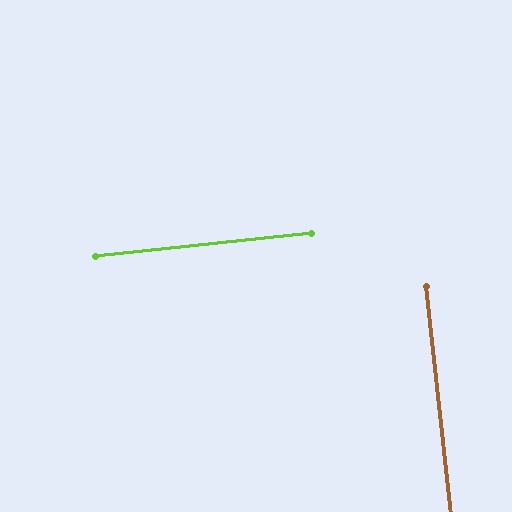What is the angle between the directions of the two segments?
Approximately 90 degrees.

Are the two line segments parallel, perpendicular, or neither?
Perpendicular — they meet at approximately 90°.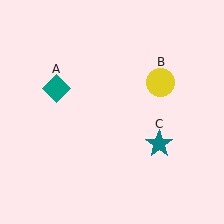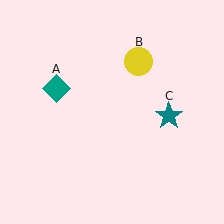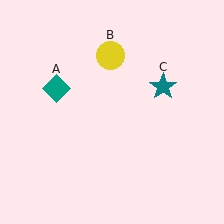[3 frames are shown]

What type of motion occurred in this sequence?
The yellow circle (object B), teal star (object C) rotated counterclockwise around the center of the scene.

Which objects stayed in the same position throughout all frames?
Teal diamond (object A) remained stationary.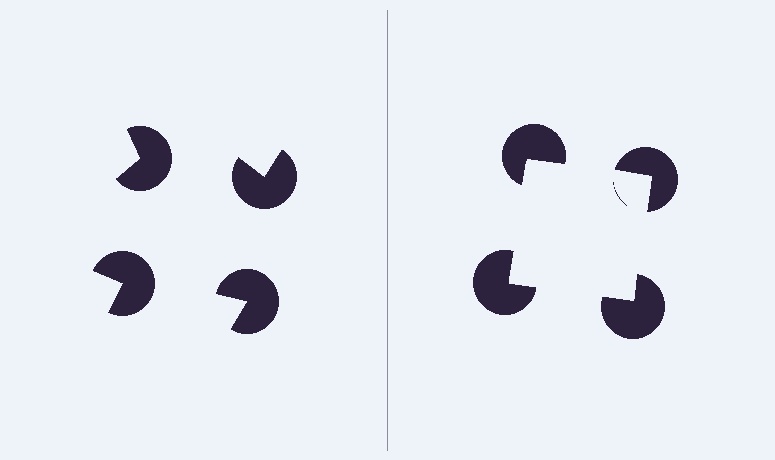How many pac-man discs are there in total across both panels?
8 — 4 on each side.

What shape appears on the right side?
An illusory square.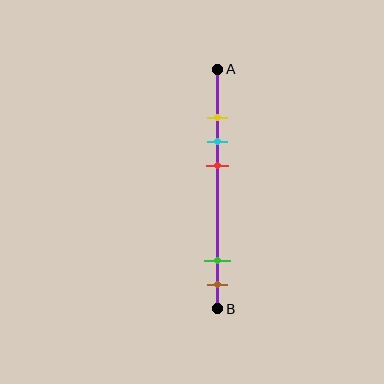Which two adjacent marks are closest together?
The yellow and cyan marks are the closest adjacent pair.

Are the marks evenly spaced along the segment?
No, the marks are not evenly spaced.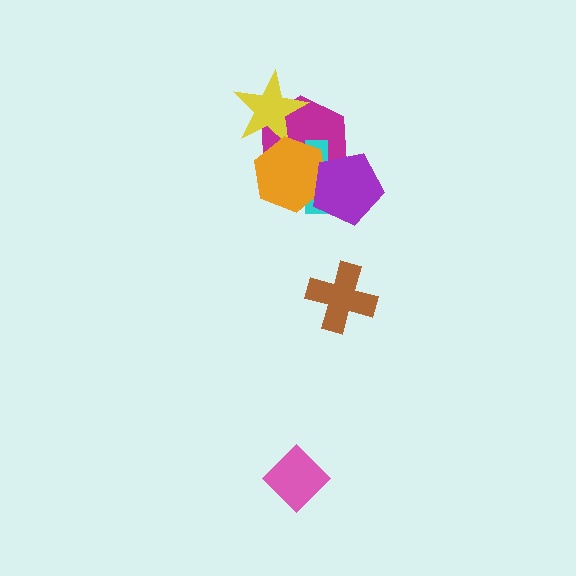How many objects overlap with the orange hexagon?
4 objects overlap with the orange hexagon.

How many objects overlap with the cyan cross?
3 objects overlap with the cyan cross.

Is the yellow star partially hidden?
Yes, it is partially covered by another shape.